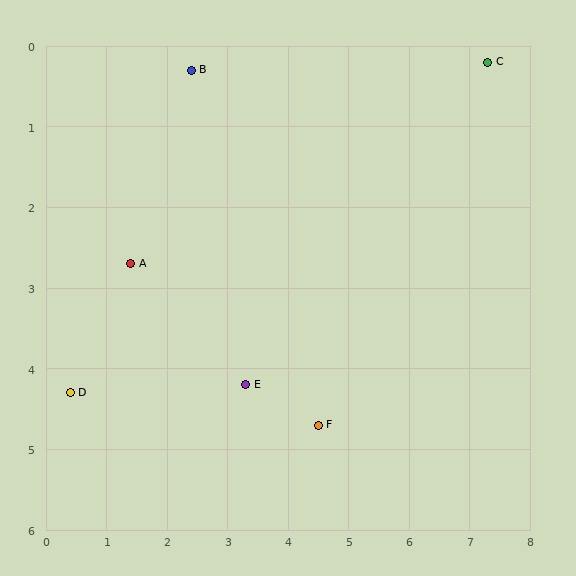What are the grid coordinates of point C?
Point C is at approximately (7.3, 0.2).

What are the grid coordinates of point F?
Point F is at approximately (4.5, 4.7).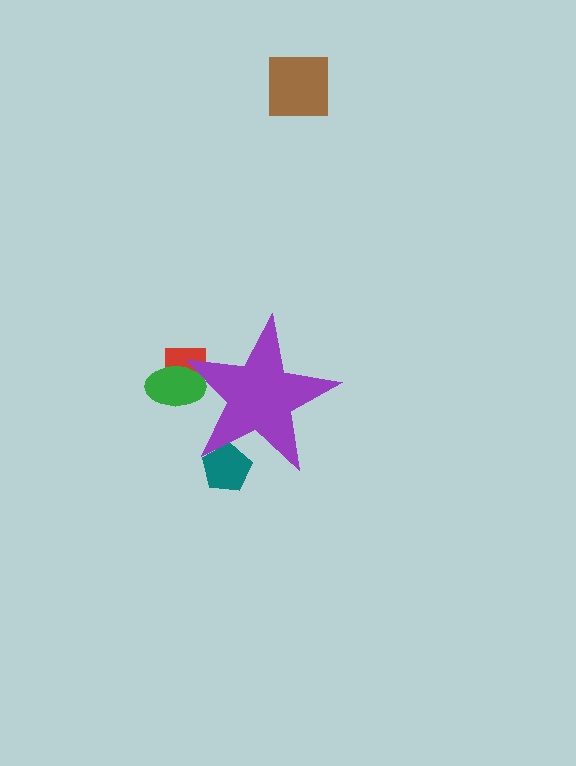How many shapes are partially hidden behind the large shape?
3 shapes are partially hidden.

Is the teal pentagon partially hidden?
Yes, the teal pentagon is partially hidden behind the purple star.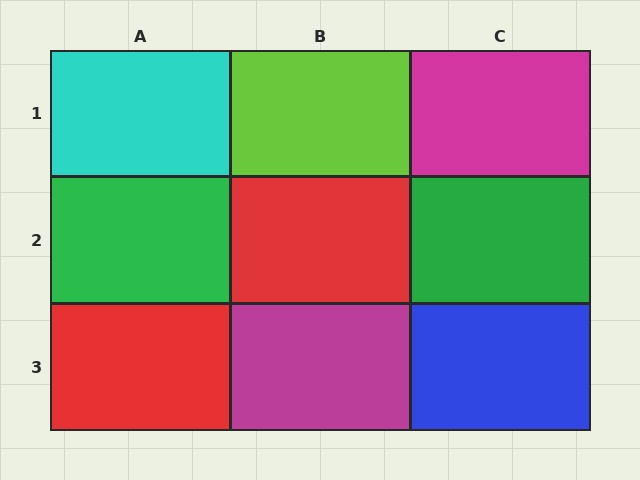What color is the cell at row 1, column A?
Cyan.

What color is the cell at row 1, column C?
Magenta.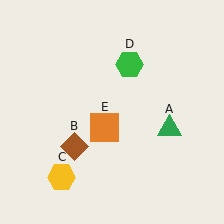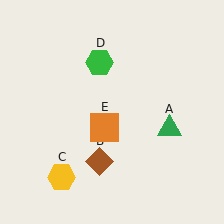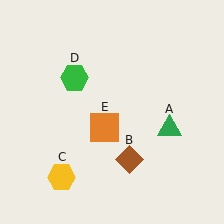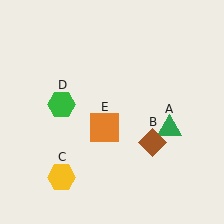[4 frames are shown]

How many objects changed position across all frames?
2 objects changed position: brown diamond (object B), green hexagon (object D).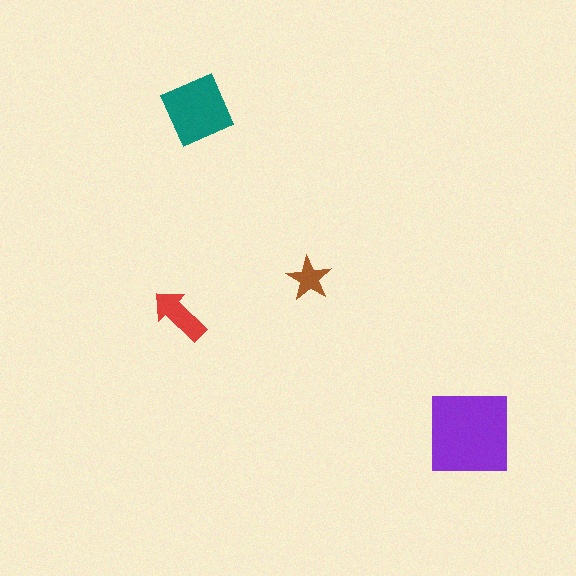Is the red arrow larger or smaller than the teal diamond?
Smaller.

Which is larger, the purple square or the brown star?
The purple square.